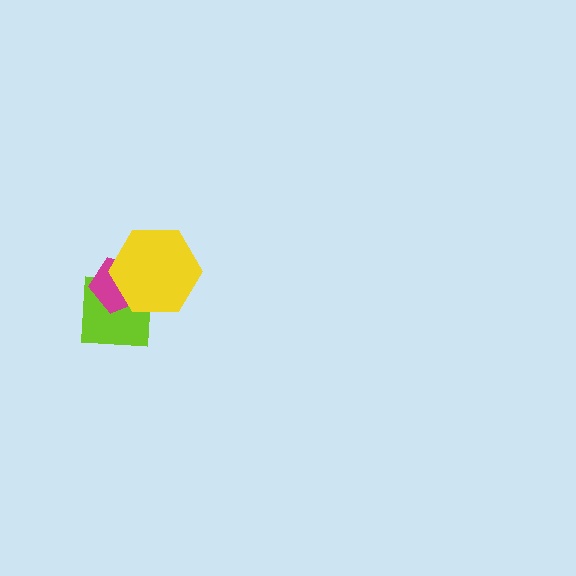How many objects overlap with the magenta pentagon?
2 objects overlap with the magenta pentagon.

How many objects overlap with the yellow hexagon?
2 objects overlap with the yellow hexagon.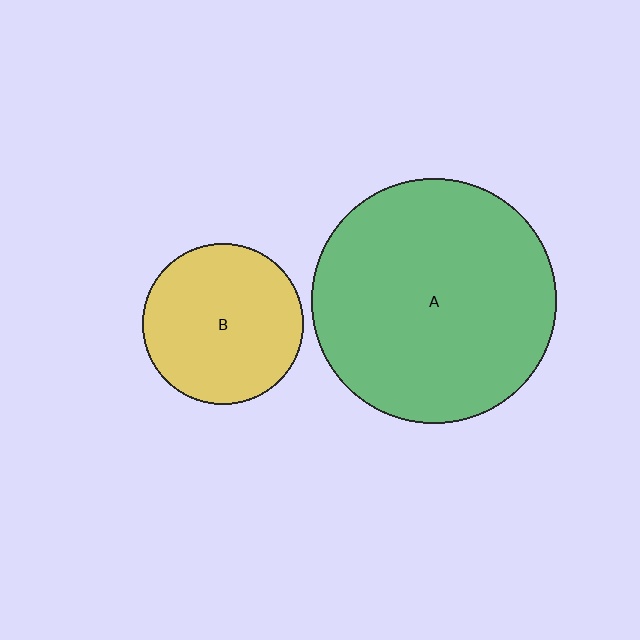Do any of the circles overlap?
No, none of the circles overlap.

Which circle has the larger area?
Circle A (green).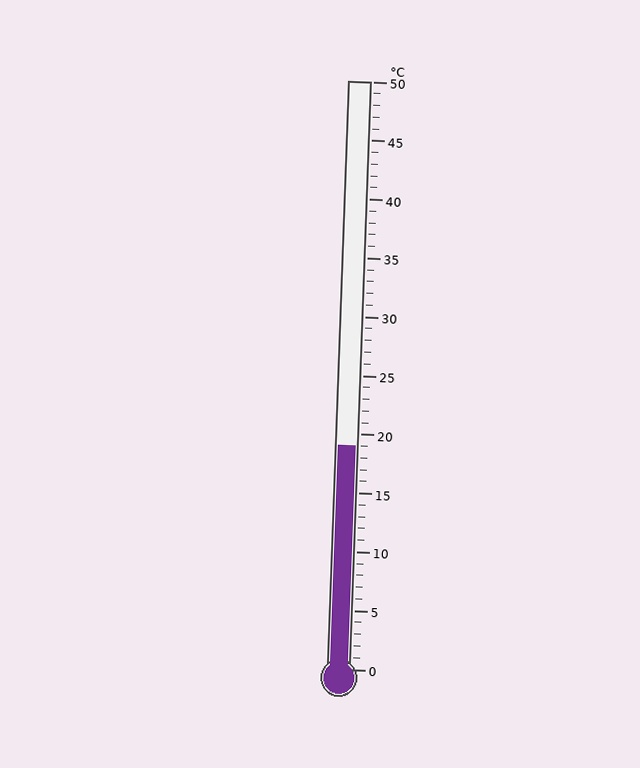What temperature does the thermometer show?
The thermometer shows approximately 19°C.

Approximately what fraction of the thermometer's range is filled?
The thermometer is filled to approximately 40% of its range.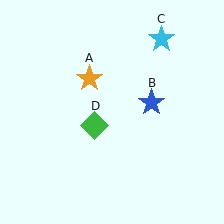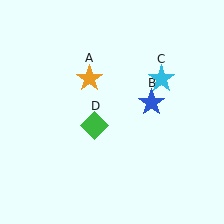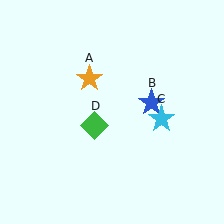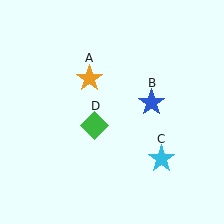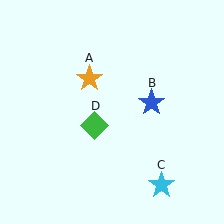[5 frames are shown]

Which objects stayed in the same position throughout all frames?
Orange star (object A) and blue star (object B) and green diamond (object D) remained stationary.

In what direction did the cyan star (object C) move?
The cyan star (object C) moved down.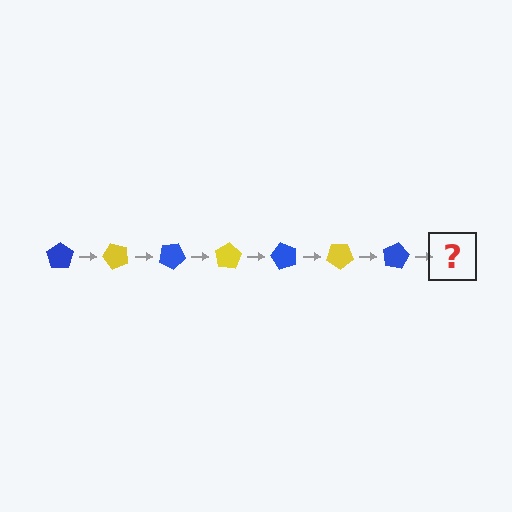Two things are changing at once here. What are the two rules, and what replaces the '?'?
The two rules are that it rotates 50 degrees each step and the color cycles through blue and yellow. The '?' should be a yellow pentagon, rotated 350 degrees from the start.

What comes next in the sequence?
The next element should be a yellow pentagon, rotated 350 degrees from the start.